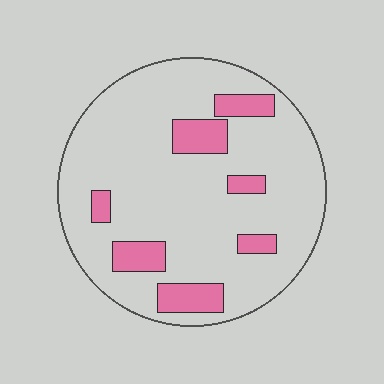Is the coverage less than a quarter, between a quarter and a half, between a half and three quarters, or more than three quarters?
Less than a quarter.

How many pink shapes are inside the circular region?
7.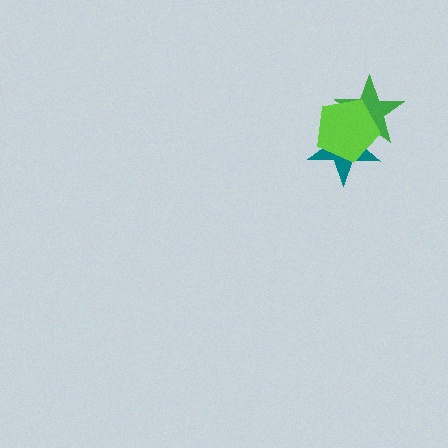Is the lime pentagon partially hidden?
No, no other shape covers it.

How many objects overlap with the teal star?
2 objects overlap with the teal star.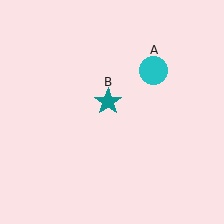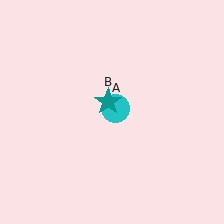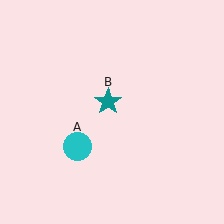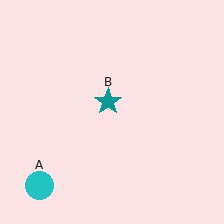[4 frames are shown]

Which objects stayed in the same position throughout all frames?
Teal star (object B) remained stationary.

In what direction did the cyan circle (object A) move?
The cyan circle (object A) moved down and to the left.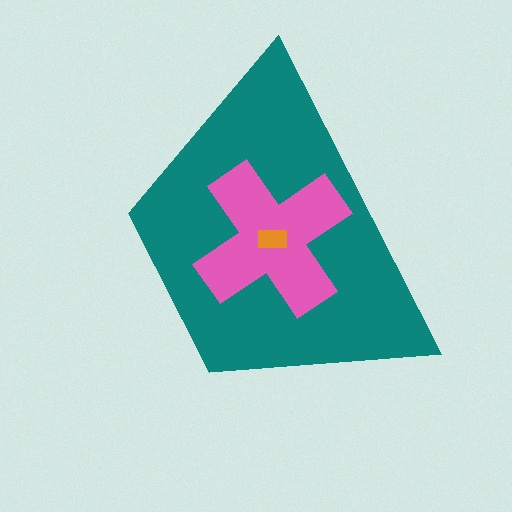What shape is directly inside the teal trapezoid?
The pink cross.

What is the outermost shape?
The teal trapezoid.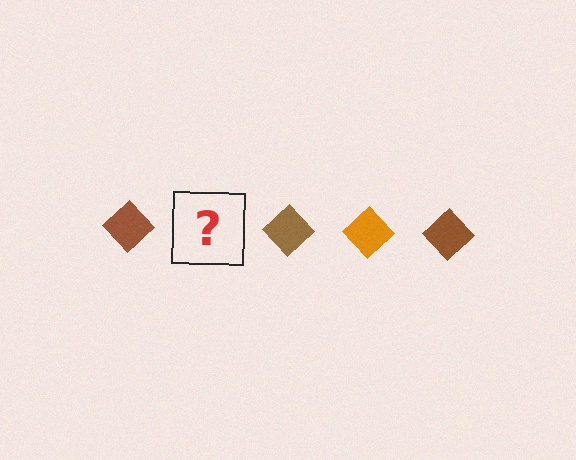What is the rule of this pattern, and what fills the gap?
The rule is that the pattern cycles through brown, orange diamonds. The gap should be filled with an orange diamond.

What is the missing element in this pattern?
The missing element is an orange diamond.